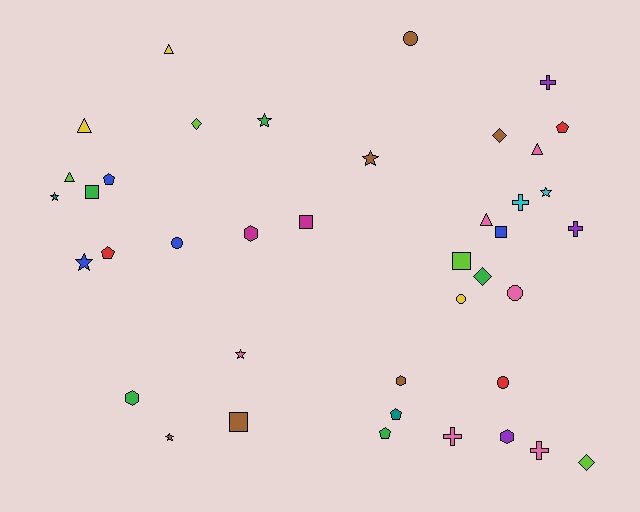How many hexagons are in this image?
There are 4 hexagons.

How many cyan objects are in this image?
There are 2 cyan objects.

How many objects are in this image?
There are 40 objects.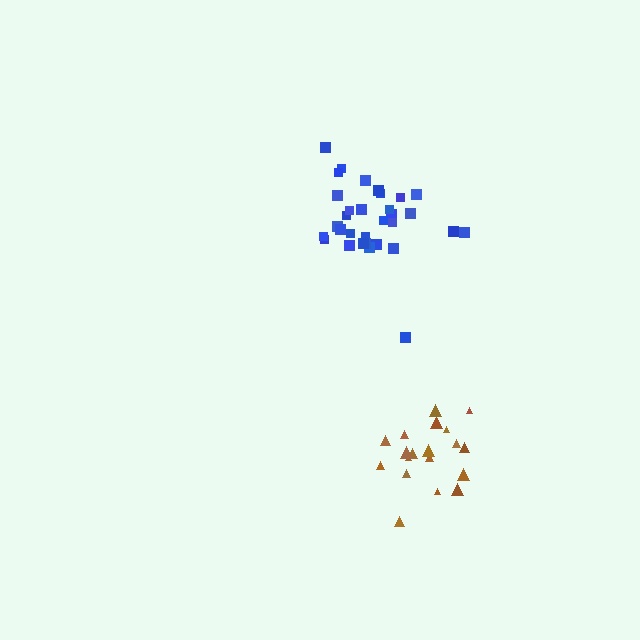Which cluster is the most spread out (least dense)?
Brown.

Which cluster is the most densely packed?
Blue.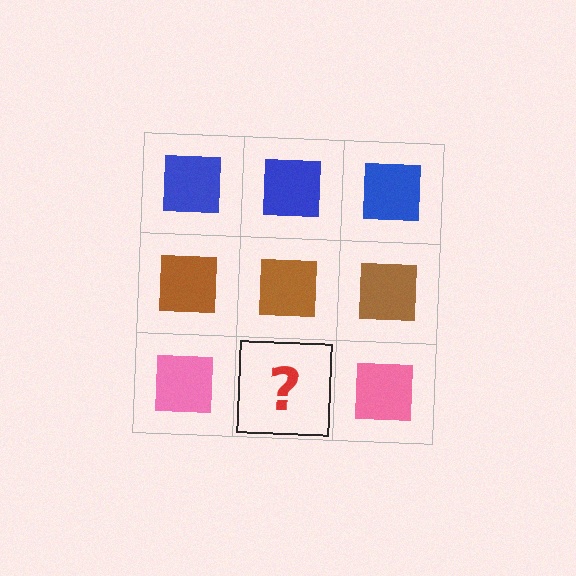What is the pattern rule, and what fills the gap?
The rule is that each row has a consistent color. The gap should be filled with a pink square.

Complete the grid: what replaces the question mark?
The question mark should be replaced with a pink square.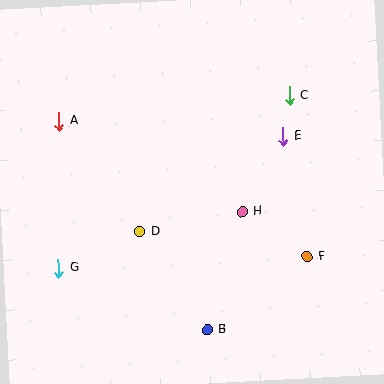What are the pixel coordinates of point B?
Point B is at (207, 329).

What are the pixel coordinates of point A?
Point A is at (59, 121).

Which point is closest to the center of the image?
Point H at (242, 212) is closest to the center.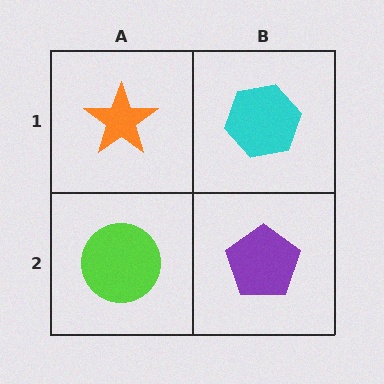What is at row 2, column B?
A purple pentagon.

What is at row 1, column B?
A cyan hexagon.